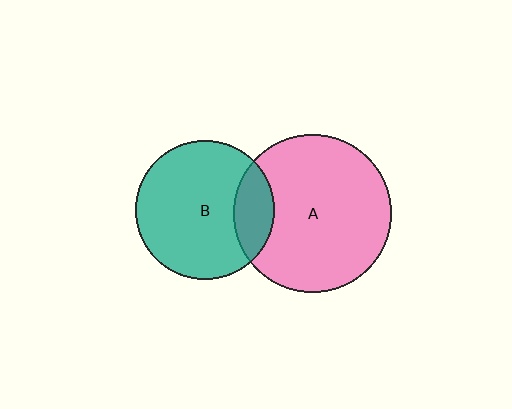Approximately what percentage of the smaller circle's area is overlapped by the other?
Approximately 20%.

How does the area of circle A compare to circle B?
Approximately 1.3 times.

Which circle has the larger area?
Circle A (pink).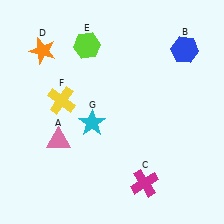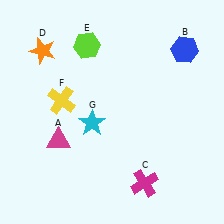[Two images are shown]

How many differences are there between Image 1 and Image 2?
There is 1 difference between the two images.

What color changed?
The triangle (A) changed from pink in Image 1 to magenta in Image 2.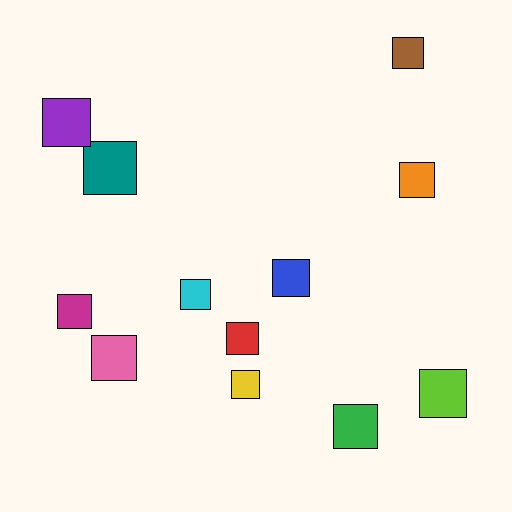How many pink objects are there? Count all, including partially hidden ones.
There is 1 pink object.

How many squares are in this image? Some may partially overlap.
There are 12 squares.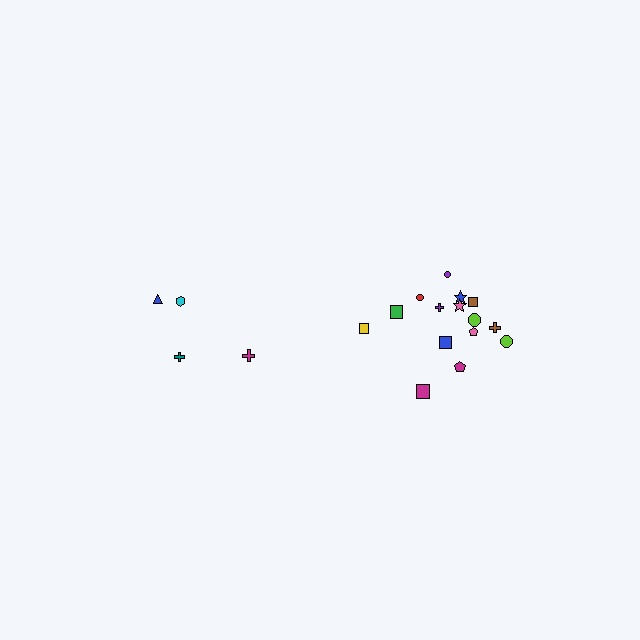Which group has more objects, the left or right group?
The right group.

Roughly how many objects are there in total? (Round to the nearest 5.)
Roughly 20 objects in total.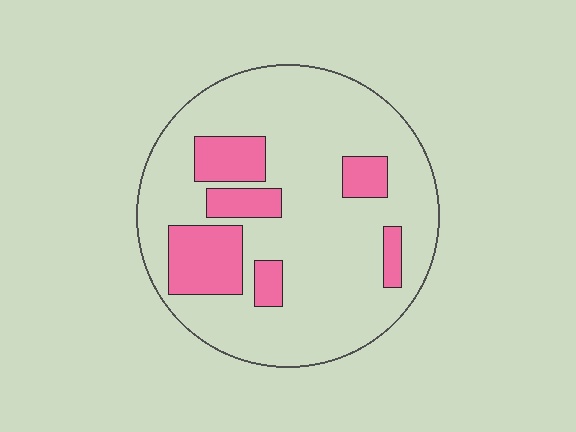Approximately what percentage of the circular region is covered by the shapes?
Approximately 20%.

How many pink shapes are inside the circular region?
6.